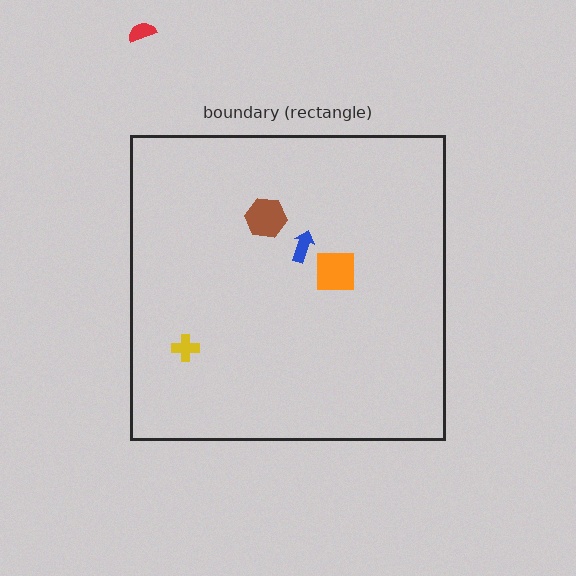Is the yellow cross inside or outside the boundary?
Inside.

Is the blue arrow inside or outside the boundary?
Inside.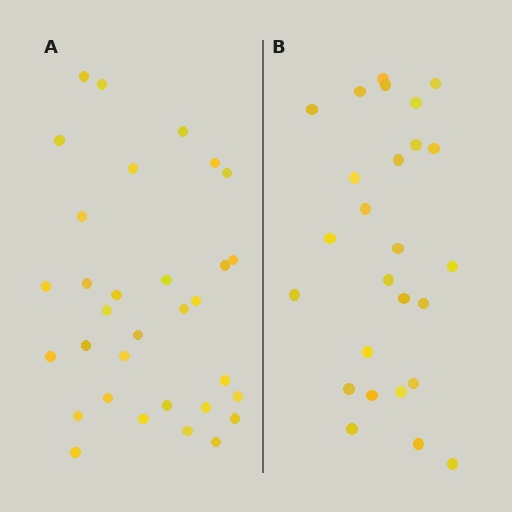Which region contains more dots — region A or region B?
Region A (the left region) has more dots.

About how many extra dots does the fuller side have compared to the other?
Region A has about 6 more dots than region B.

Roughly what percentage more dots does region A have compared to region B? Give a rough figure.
About 25% more.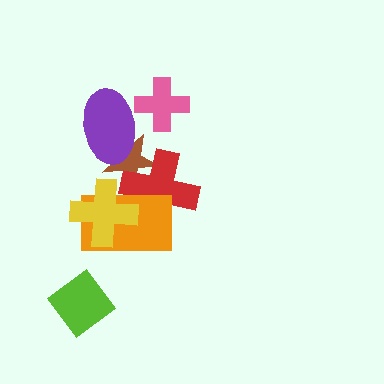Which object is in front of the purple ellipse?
The pink cross is in front of the purple ellipse.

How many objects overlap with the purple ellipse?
2 objects overlap with the purple ellipse.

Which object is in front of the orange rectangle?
The yellow cross is in front of the orange rectangle.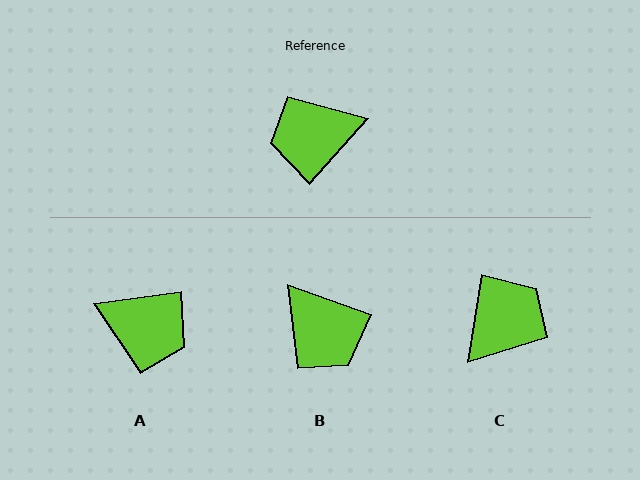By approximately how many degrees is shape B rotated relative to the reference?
Approximately 112 degrees counter-clockwise.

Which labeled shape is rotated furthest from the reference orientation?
C, about 148 degrees away.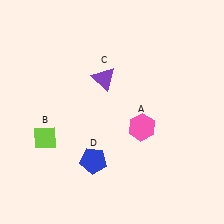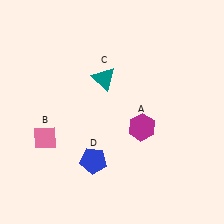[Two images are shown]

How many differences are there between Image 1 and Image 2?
There are 3 differences between the two images.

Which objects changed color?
A changed from pink to magenta. B changed from lime to pink. C changed from purple to teal.